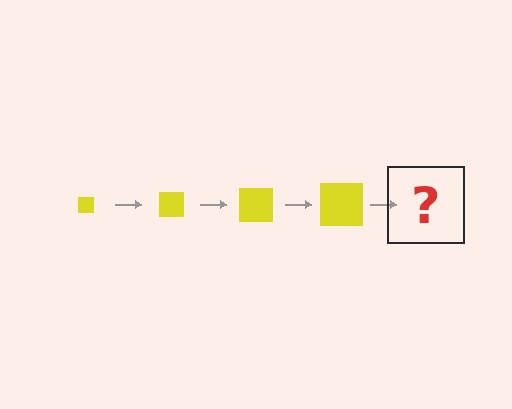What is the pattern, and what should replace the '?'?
The pattern is that the square gets progressively larger each step. The '?' should be a yellow square, larger than the previous one.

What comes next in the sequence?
The next element should be a yellow square, larger than the previous one.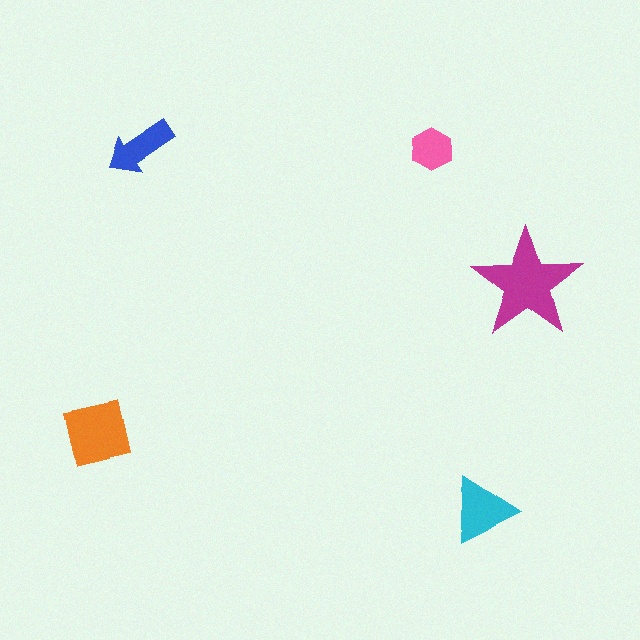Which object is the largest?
The magenta star.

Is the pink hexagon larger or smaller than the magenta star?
Smaller.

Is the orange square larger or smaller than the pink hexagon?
Larger.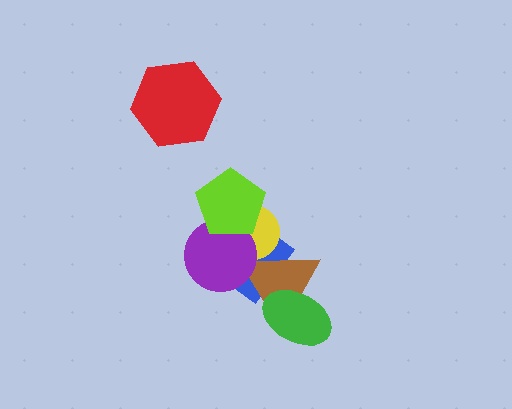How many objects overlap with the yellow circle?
4 objects overlap with the yellow circle.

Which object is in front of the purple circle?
The lime pentagon is in front of the purple circle.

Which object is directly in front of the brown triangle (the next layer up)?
The yellow circle is directly in front of the brown triangle.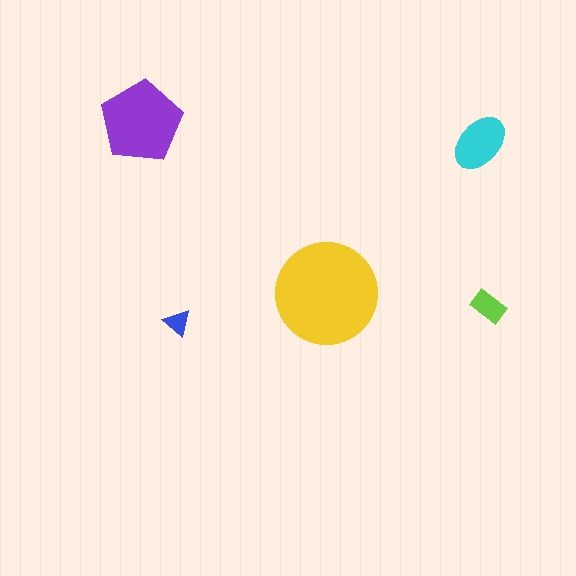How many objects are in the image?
There are 5 objects in the image.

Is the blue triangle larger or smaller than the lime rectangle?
Smaller.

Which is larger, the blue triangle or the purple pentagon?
The purple pentagon.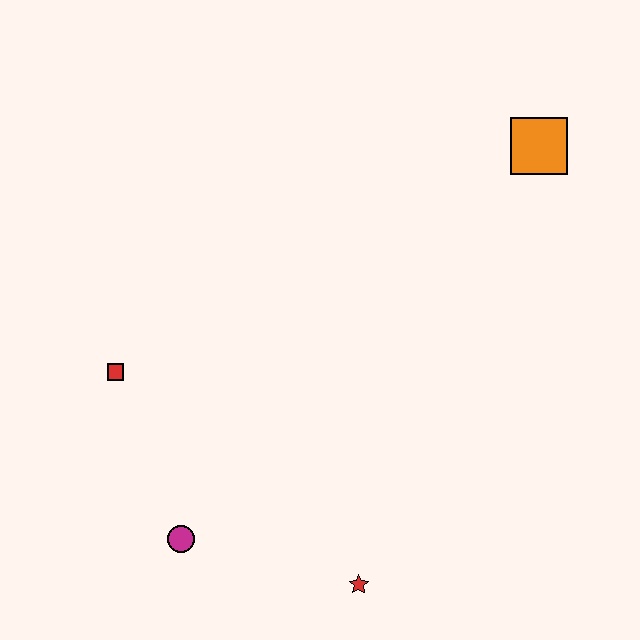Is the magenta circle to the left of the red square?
No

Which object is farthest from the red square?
The orange square is farthest from the red square.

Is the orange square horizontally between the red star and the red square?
No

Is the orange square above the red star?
Yes